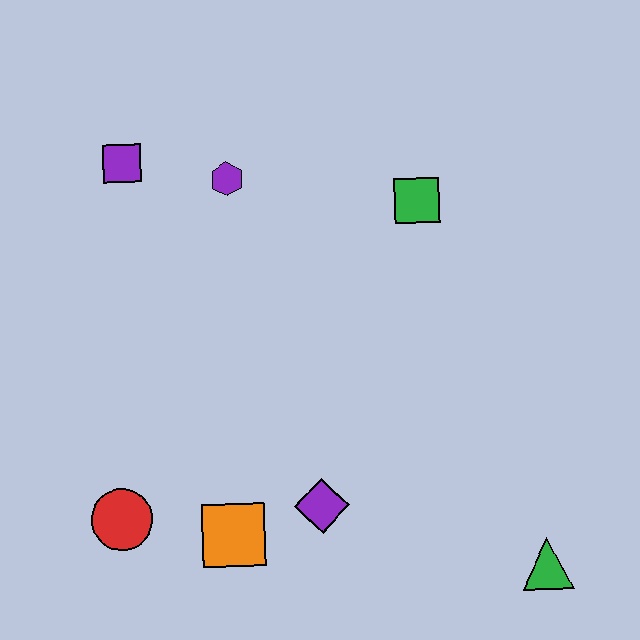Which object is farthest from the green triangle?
The purple square is farthest from the green triangle.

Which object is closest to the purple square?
The purple hexagon is closest to the purple square.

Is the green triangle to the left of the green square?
No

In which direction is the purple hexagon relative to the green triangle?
The purple hexagon is above the green triangle.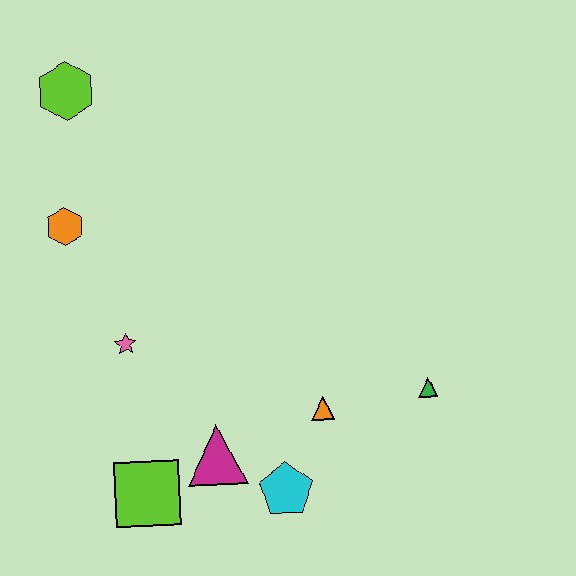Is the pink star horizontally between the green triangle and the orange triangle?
No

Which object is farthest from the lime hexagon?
The green triangle is farthest from the lime hexagon.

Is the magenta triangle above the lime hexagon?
No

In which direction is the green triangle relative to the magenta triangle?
The green triangle is to the right of the magenta triangle.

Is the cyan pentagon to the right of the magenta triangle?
Yes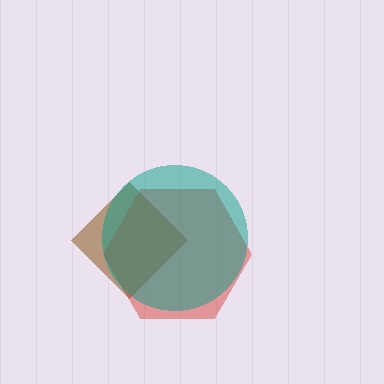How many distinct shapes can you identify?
There are 3 distinct shapes: a brown diamond, a red hexagon, a teal circle.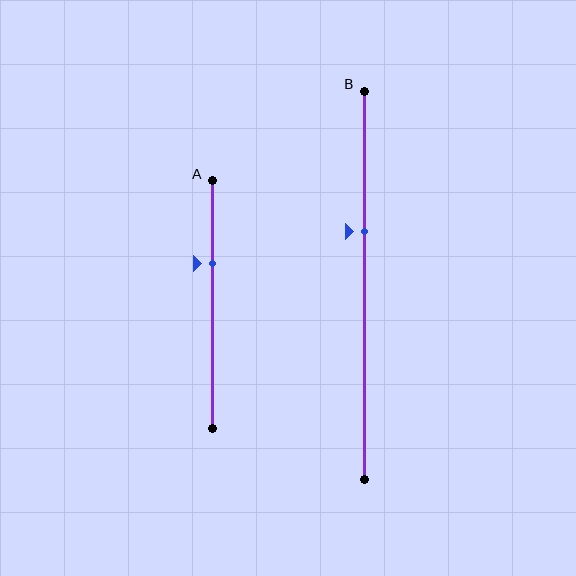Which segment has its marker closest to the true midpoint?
Segment B has its marker closest to the true midpoint.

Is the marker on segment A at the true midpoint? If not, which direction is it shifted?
No, the marker on segment A is shifted upward by about 17% of the segment length.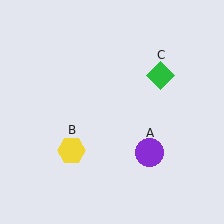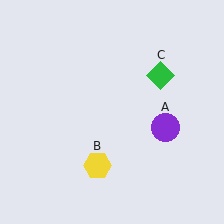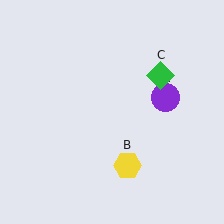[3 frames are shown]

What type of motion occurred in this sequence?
The purple circle (object A), yellow hexagon (object B) rotated counterclockwise around the center of the scene.